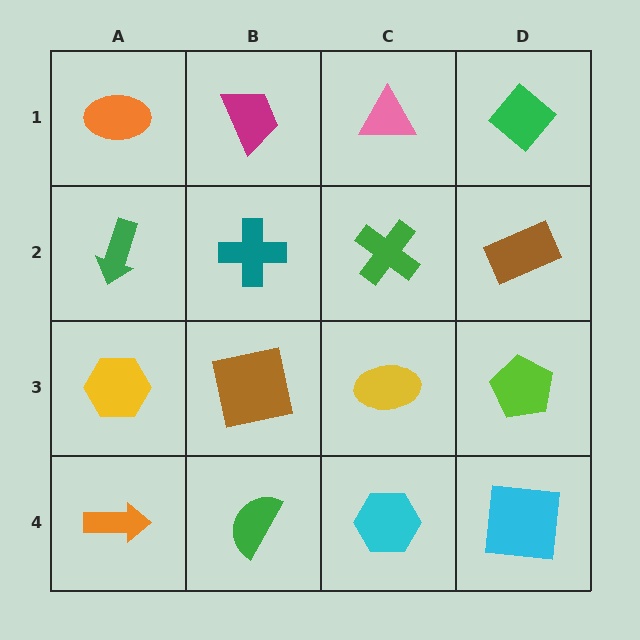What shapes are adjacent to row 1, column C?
A green cross (row 2, column C), a magenta trapezoid (row 1, column B), a green diamond (row 1, column D).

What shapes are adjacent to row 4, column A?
A yellow hexagon (row 3, column A), a green semicircle (row 4, column B).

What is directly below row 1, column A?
A green arrow.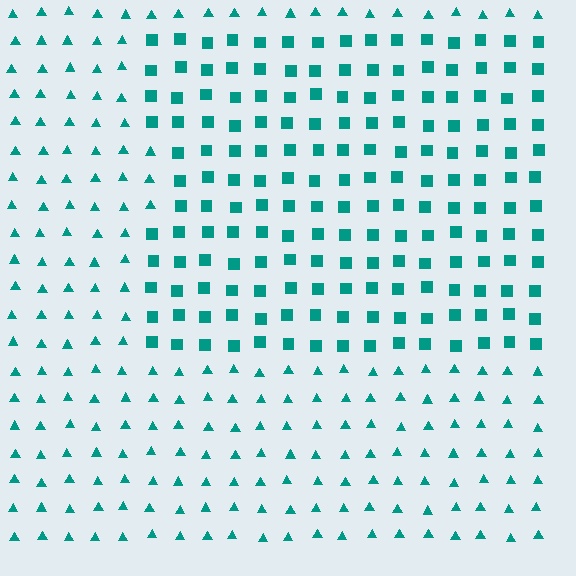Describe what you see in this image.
The image is filled with small teal elements arranged in a uniform grid. A rectangle-shaped region contains squares, while the surrounding area contains triangles. The boundary is defined purely by the change in element shape.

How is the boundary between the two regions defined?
The boundary is defined by a change in element shape: squares inside vs. triangles outside. All elements share the same color and spacing.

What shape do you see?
I see a rectangle.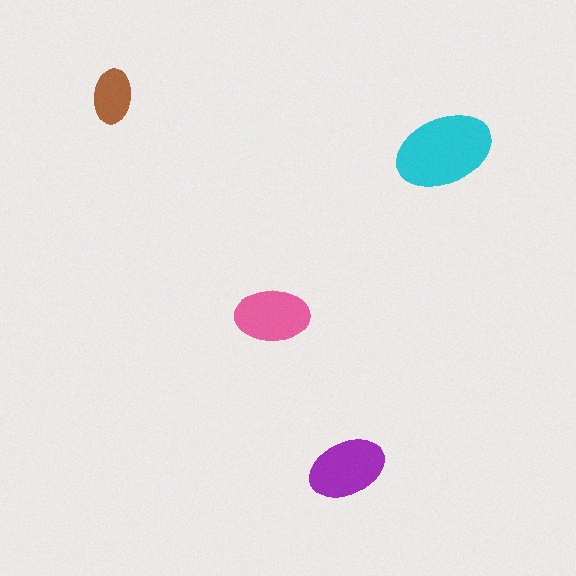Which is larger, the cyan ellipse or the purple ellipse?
The cyan one.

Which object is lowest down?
The purple ellipse is bottommost.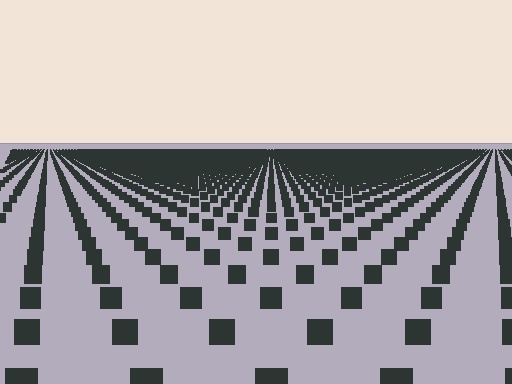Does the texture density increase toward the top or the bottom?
Density increases toward the top.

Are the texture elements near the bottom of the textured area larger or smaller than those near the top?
Larger. Near the bottom, elements are closer to the viewer and appear at a bigger on-screen size.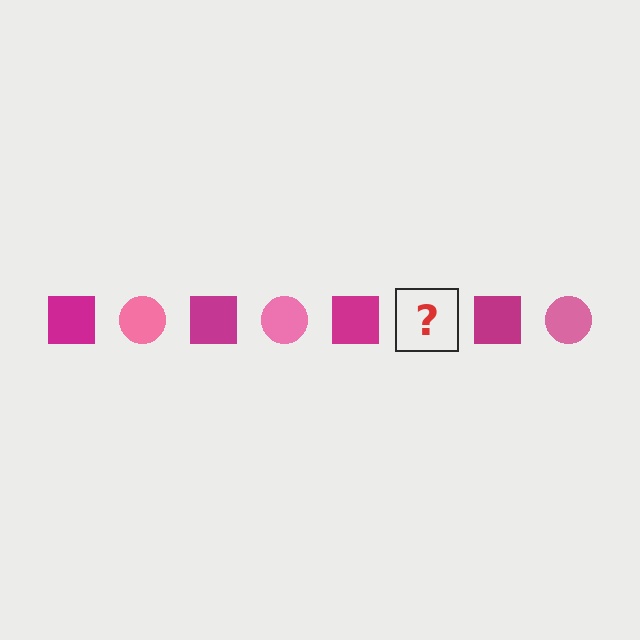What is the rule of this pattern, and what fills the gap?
The rule is that the pattern alternates between magenta square and pink circle. The gap should be filled with a pink circle.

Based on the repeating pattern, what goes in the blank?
The blank should be a pink circle.